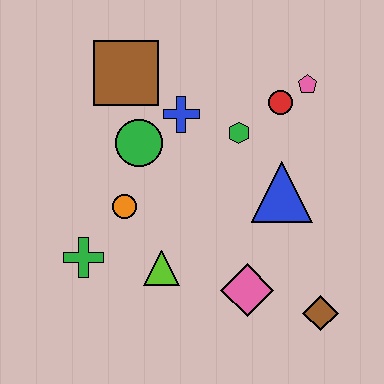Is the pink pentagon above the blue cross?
Yes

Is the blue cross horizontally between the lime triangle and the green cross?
No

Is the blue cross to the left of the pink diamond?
Yes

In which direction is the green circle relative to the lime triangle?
The green circle is above the lime triangle.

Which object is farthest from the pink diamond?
The brown square is farthest from the pink diamond.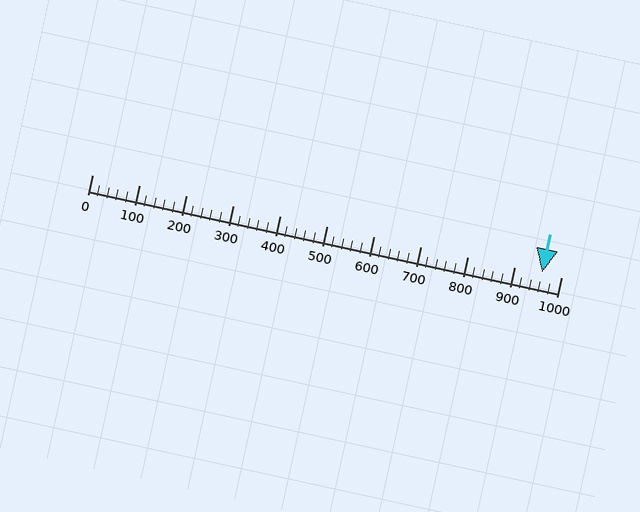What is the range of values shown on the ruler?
The ruler shows values from 0 to 1000.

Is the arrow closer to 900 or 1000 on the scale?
The arrow is closer to 1000.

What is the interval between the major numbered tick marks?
The major tick marks are spaced 100 units apart.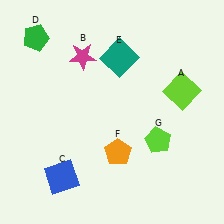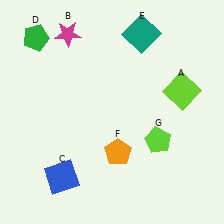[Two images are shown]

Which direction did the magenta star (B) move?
The magenta star (B) moved up.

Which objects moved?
The objects that moved are: the magenta star (B), the teal square (E).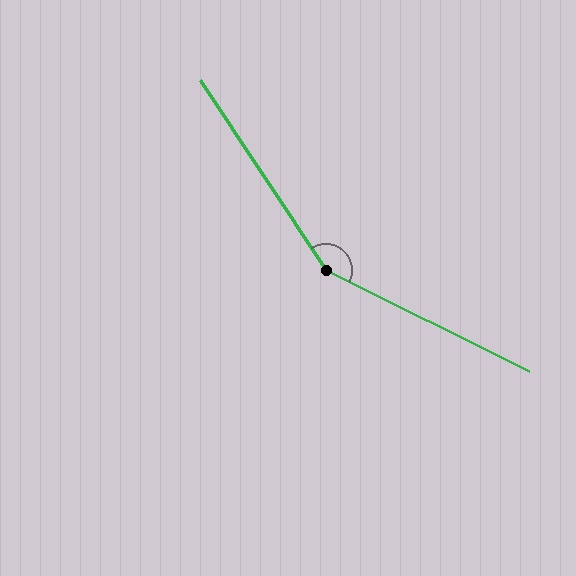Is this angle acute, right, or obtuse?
It is obtuse.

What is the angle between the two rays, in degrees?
Approximately 150 degrees.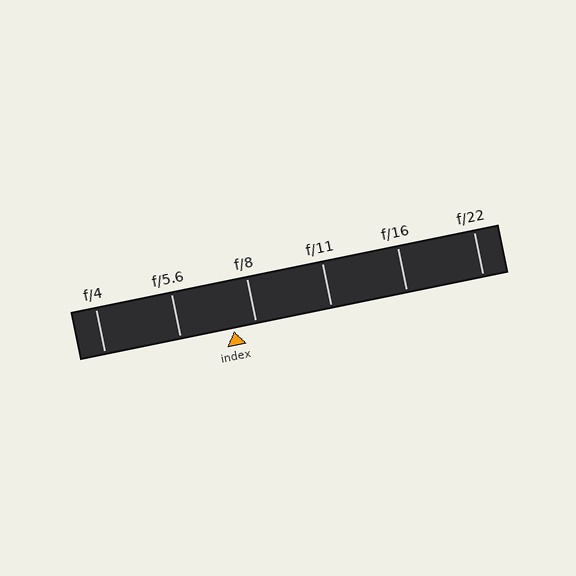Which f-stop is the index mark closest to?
The index mark is closest to f/8.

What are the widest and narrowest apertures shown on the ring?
The widest aperture shown is f/4 and the narrowest is f/22.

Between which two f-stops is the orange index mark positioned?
The index mark is between f/5.6 and f/8.